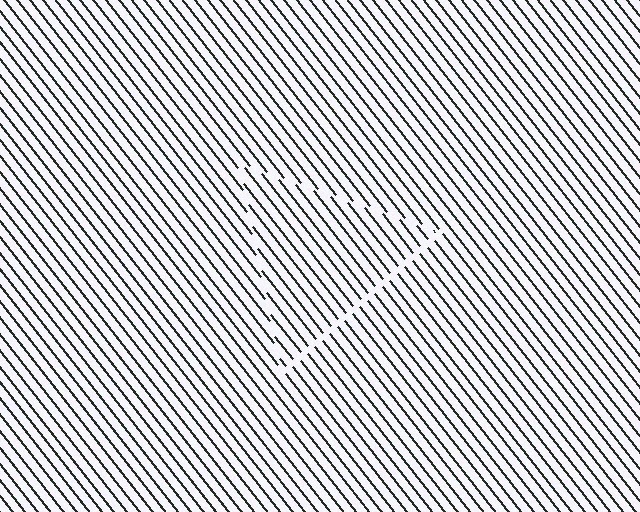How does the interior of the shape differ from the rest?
The interior of the shape contains the same grating, shifted by half a period — the contour is defined by the phase discontinuity where line-ends from the inner and outer gratings abut.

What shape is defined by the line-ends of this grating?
An illusory triangle. The interior of the shape contains the same grating, shifted by half a period — the contour is defined by the phase discontinuity where line-ends from the inner and outer gratings abut.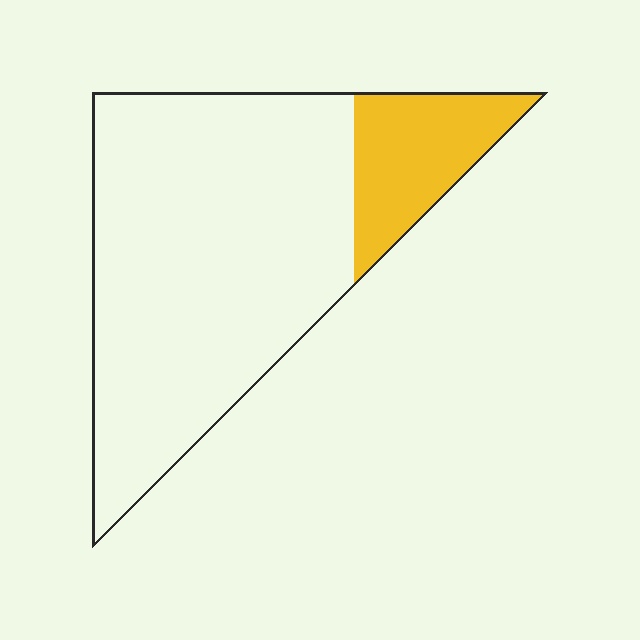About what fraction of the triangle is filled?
About one sixth (1/6).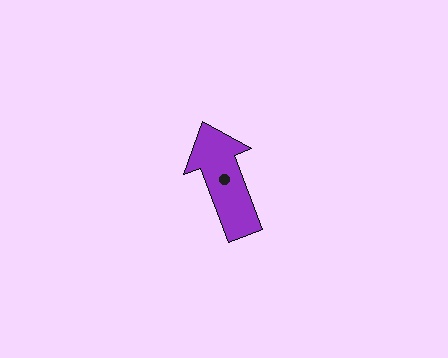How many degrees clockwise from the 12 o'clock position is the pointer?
Approximately 339 degrees.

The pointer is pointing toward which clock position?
Roughly 11 o'clock.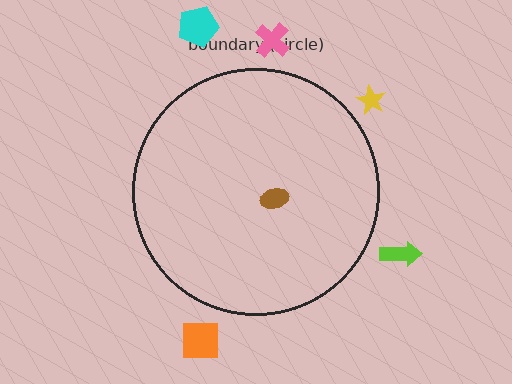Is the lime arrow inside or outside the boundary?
Outside.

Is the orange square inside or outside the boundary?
Outside.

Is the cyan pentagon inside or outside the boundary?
Outside.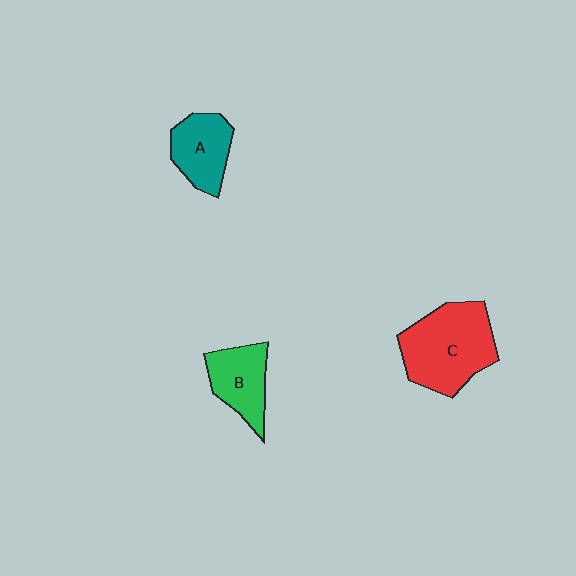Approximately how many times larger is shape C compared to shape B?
Approximately 1.7 times.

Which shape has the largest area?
Shape C (red).